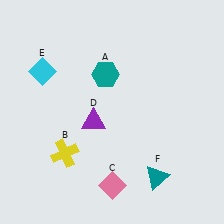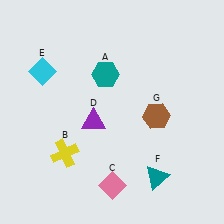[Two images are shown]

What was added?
A brown hexagon (G) was added in Image 2.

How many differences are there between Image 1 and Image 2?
There is 1 difference between the two images.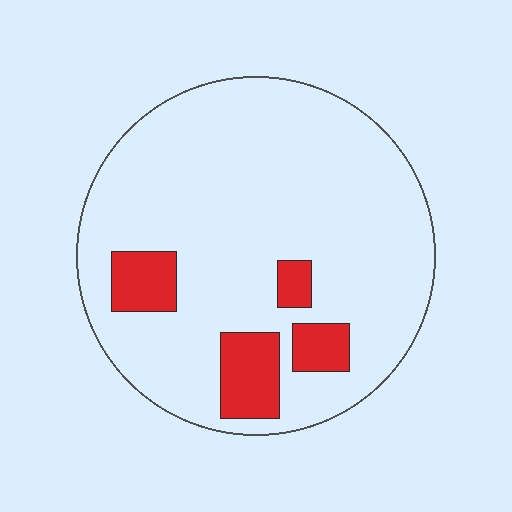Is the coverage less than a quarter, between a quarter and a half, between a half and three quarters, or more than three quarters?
Less than a quarter.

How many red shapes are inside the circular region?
4.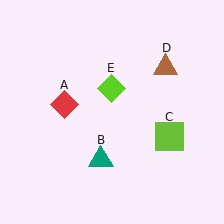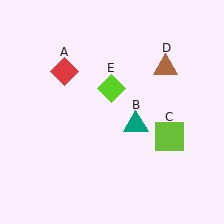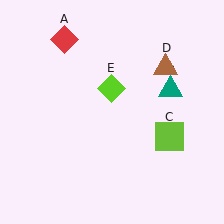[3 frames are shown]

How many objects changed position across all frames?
2 objects changed position: red diamond (object A), teal triangle (object B).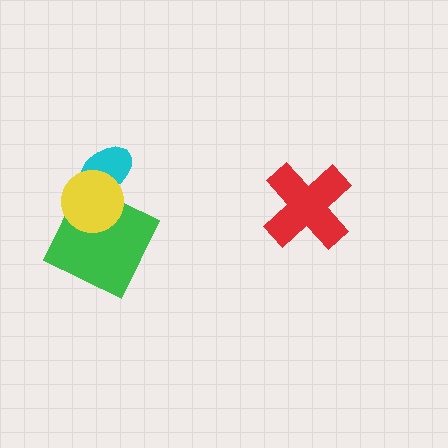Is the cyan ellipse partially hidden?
Yes, it is partially covered by another shape.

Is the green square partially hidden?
Yes, it is partially covered by another shape.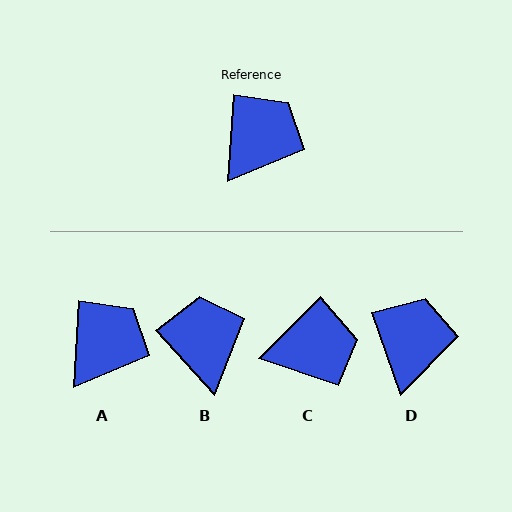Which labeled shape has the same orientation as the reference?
A.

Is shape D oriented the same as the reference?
No, it is off by about 23 degrees.